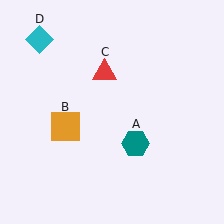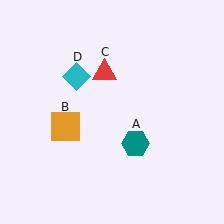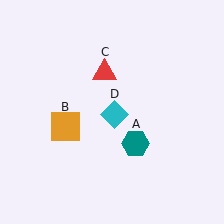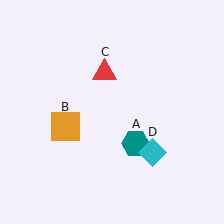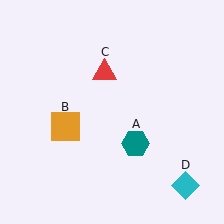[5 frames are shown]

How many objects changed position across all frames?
1 object changed position: cyan diamond (object D).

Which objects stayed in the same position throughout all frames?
Teal hexagon (object A) and orange square (object B) and red triangle (object C) remained stationary.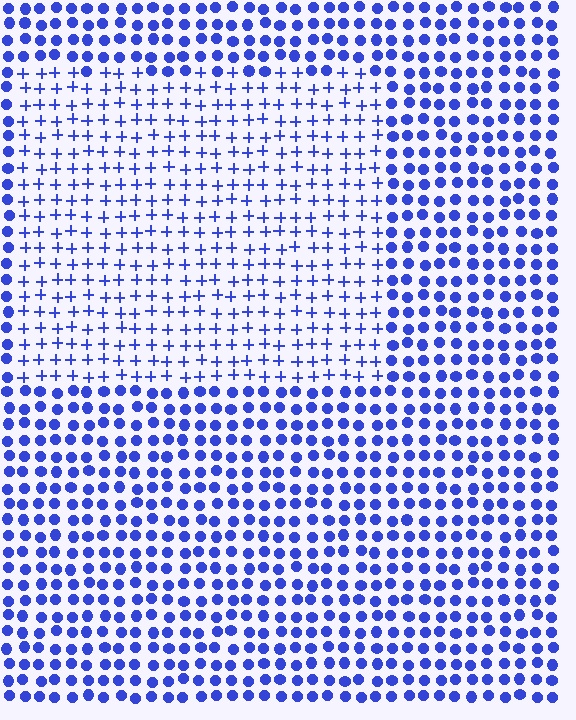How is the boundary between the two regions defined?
The boundary is defined by a change in element shape: plus signs inside vs. circles outside. All elements share the same color and spacing.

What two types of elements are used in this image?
The image uses plus signs inside the rectangle region and circles outside it.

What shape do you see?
I see a rectangle.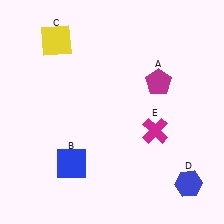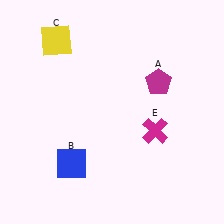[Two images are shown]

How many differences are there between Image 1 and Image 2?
There is 1 difference between the two images.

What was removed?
The blue hexagon (D) was removed in Image 2.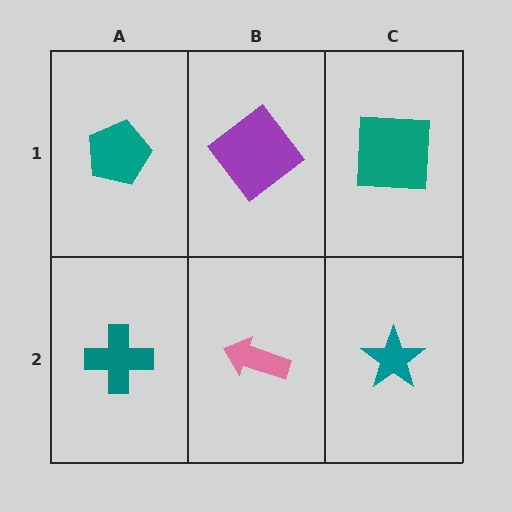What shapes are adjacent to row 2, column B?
A purple diamond (row 1, column B), a teal cross (row 2, column A), a teal star (row 2, column C).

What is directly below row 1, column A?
A teal cross.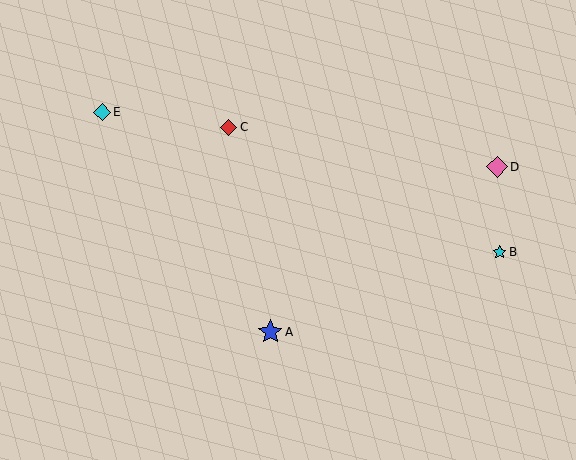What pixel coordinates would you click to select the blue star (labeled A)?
Click at (270, 332) to select the blue star A.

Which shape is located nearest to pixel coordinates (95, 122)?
The cyan diamond (labeled E) at (102, 112) is nearest to that location.